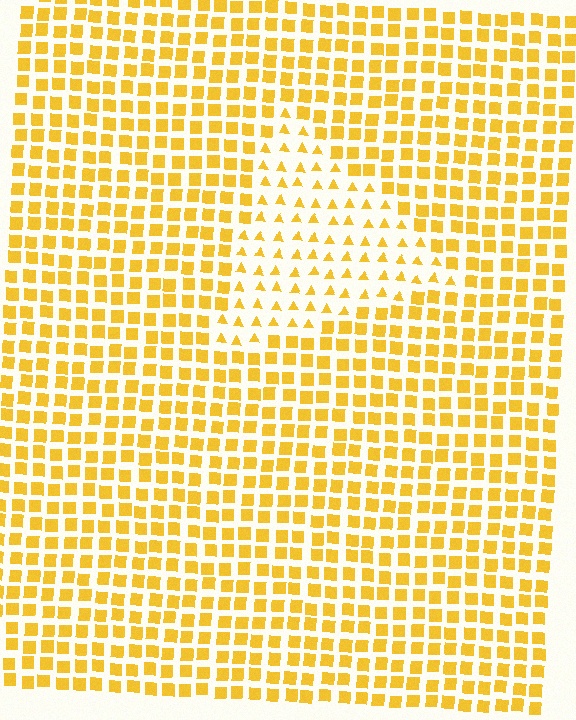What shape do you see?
I see a triangle.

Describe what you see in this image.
The image is filled with small yellow elements arranged in a uniform grid. A triangle-shaped region contains triangles, while the surrounding area contains squares. The boundary is defined purely by the change in element shape.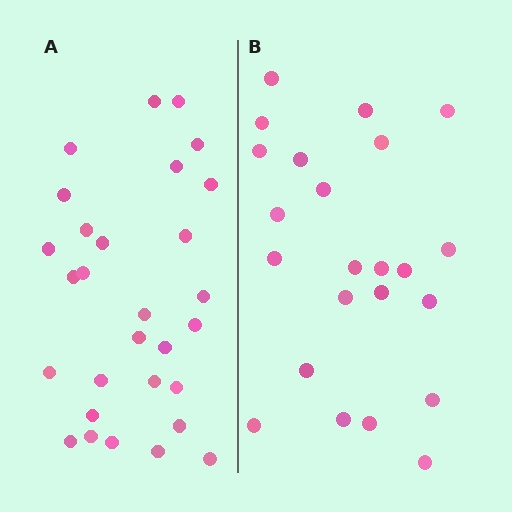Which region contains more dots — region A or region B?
Region A (the left region) has more dots.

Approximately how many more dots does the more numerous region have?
Region A has about 6 more dots than region B.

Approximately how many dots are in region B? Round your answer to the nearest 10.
About 20 dots. (The exact count is 23, which rounds to 20.)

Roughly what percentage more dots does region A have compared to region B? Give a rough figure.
About 25% more.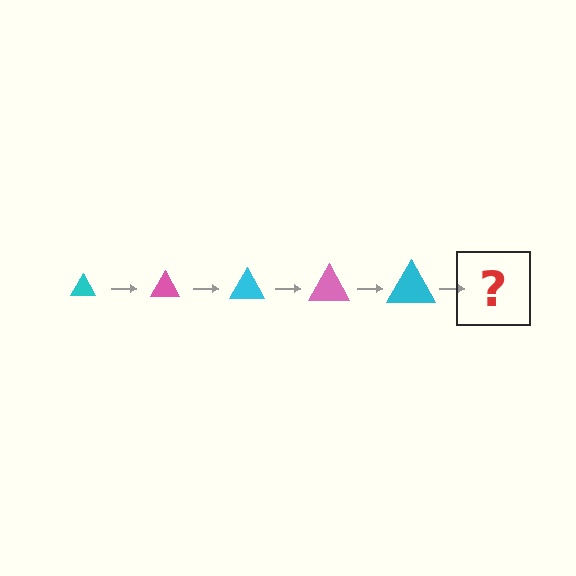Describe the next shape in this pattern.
It should be a pink triangle, larger than the previous one.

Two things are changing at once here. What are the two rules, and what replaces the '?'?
The two rules are that the triangle grows larger each step and the color cycles through cyan and pink. The '?' should be a pink triangle, larger than the previous one.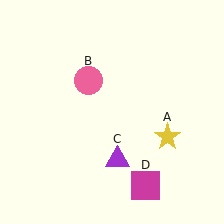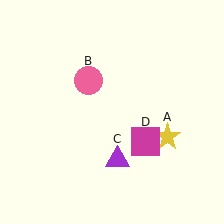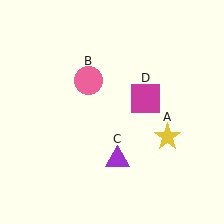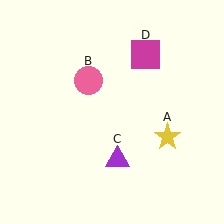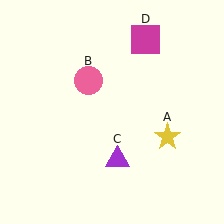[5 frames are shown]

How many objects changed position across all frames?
1 object changed position: magenta square (object D).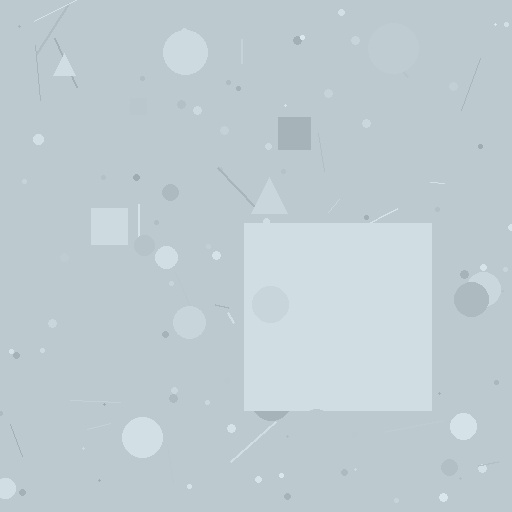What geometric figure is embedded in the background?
A square is embedded in the background.